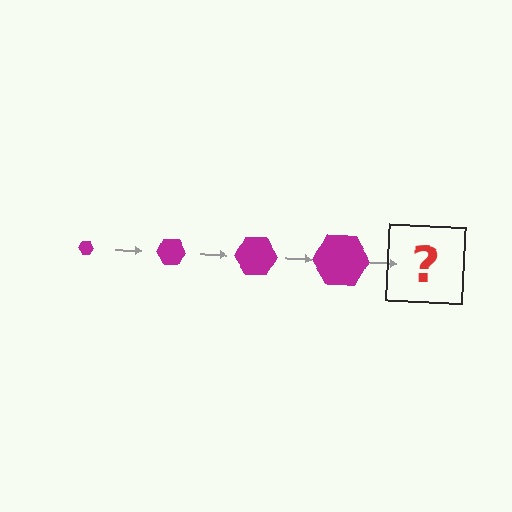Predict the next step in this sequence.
The next step is a magenta hexagon, larger than the previous one.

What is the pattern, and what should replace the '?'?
The pattern is that the hexagon gets progressively larger each step. The '?' should be a magenta hexagon, larger than the previous one.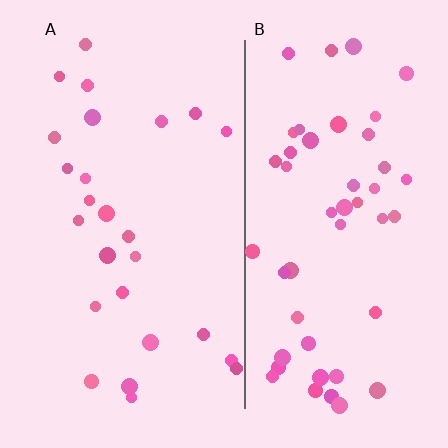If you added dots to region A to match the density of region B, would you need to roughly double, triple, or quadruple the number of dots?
Approximately double.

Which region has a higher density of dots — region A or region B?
B (the right).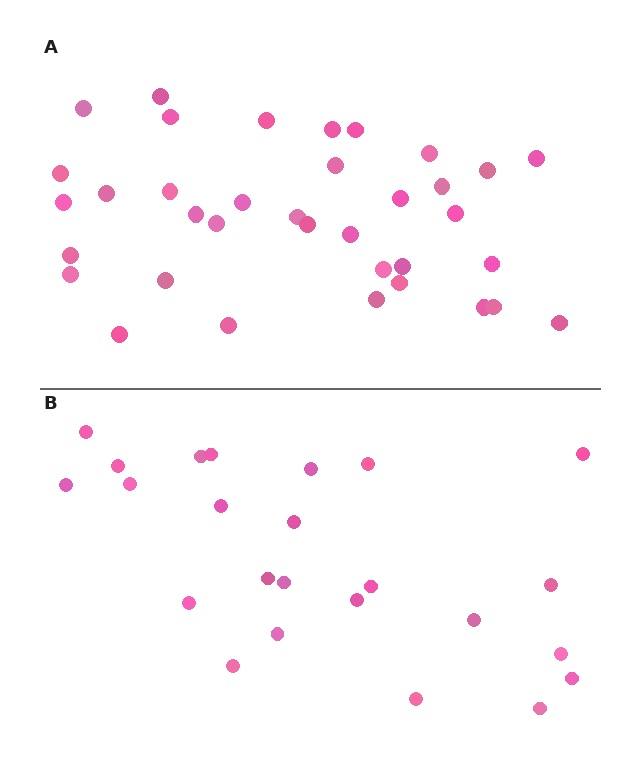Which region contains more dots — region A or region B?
Region A (the top region) has more dots.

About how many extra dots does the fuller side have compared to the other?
Region A has roughly 12 or so more dots than region B.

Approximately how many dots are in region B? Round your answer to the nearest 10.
About 20 dots. (The exact count is 24, which rounds to 20.)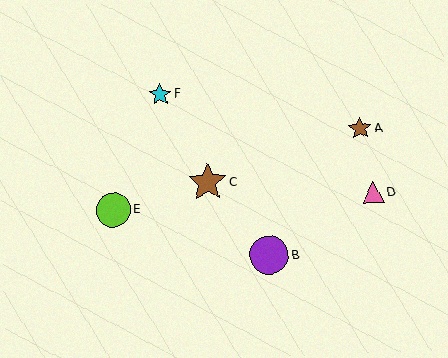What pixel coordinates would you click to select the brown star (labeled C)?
Click at (207, 182) to select the brown star C.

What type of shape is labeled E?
Shape E is a lime circle.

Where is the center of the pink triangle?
The center of the pink triangle is at (373, 193).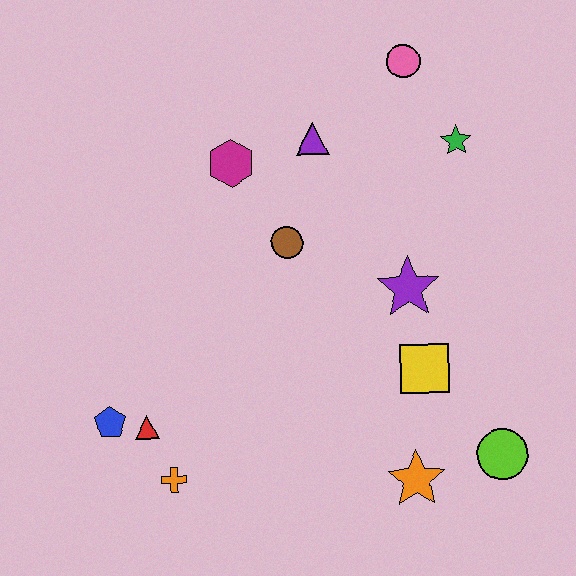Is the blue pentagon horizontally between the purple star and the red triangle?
No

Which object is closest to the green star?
The pink circle is closest to the green star.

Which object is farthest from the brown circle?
The lime circle is farthest from the brown circle.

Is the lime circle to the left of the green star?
No